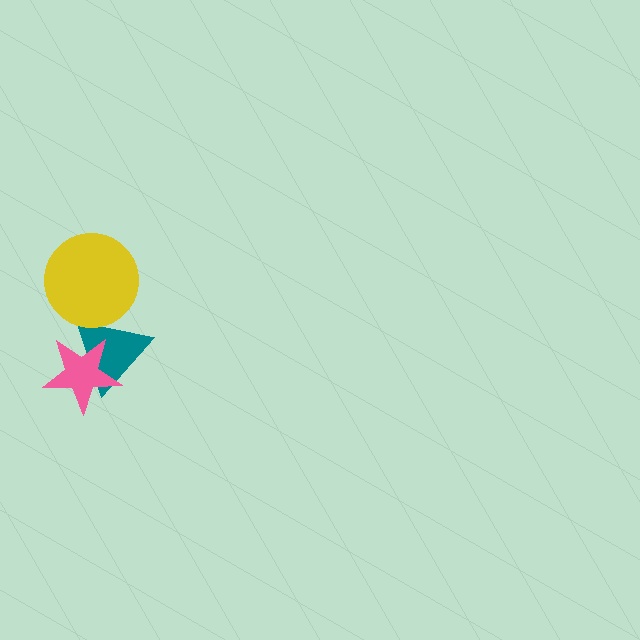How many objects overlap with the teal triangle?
2 objects overlap with the teal triangle.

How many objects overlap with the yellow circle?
1 object overlaps with the yellow circle.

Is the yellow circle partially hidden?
No, no other shape covers it.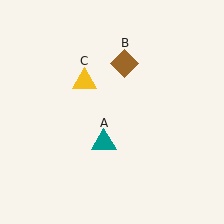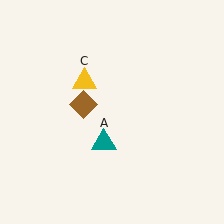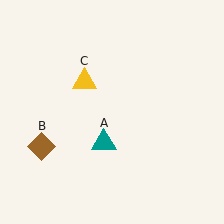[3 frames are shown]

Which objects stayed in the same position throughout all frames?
Teal triangle (object A) and yellow triangle (object C) remained stationary.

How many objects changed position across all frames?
1 object changed position: brown diamond (object B).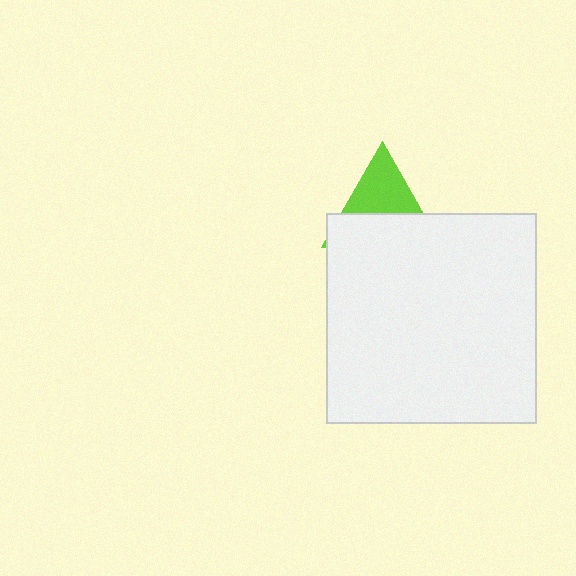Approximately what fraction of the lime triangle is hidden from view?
Roughly 53% of the lime triangle is hidden behind the white square.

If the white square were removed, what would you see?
You would see the complete lime triangle.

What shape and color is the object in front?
The object in front is a white square.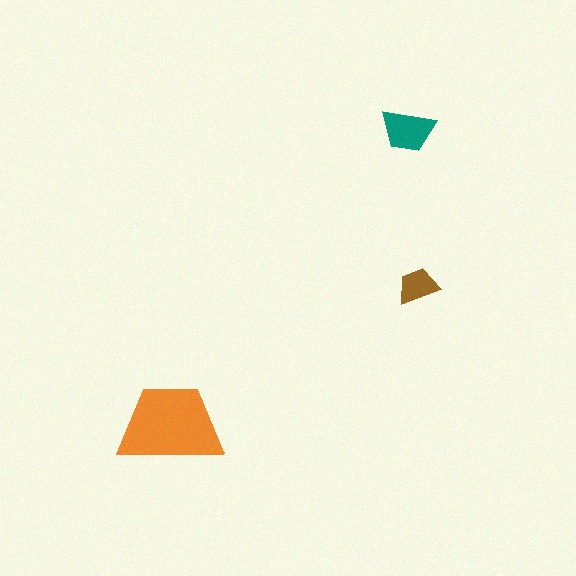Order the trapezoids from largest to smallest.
the orange one, the teal one, the brown one.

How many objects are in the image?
There are 3 objects in the image.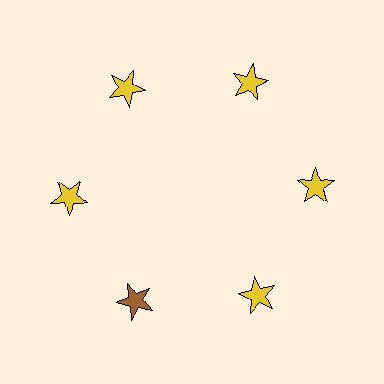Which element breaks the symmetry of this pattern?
The brown star at roughly the 7 o'clock position breaks the symmetry. All other shapes are yellow stars.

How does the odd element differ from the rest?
It has a different color: brown instead of yellow.